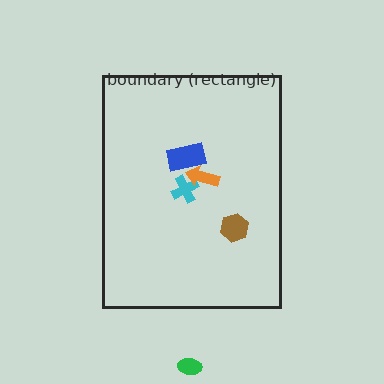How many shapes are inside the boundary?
4 inside, 1 outside.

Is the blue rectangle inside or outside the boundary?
Inside.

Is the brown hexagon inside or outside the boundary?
Inside.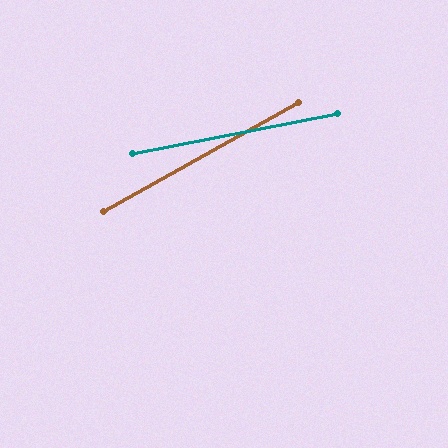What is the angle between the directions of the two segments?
Approximately 18 degrees.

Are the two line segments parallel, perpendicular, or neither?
Neither parallel nor perpendicular — they differ by about 18°.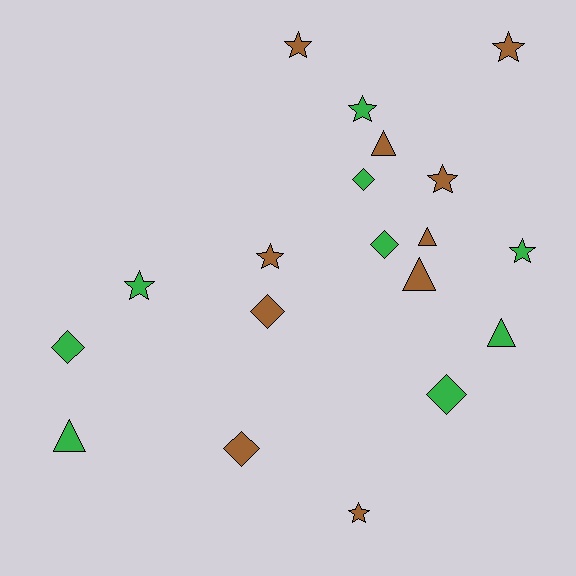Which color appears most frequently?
Brown, with 10 objects.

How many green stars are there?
There are 3 green stars.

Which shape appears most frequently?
Star, with 8 objects.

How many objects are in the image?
There are 19 objects.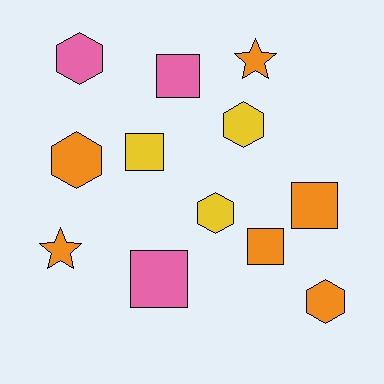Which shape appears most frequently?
Square, with 5 objects.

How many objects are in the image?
There are 12 objects.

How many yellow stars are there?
There are no yellow stars.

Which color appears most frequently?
Orange, with 6 objects.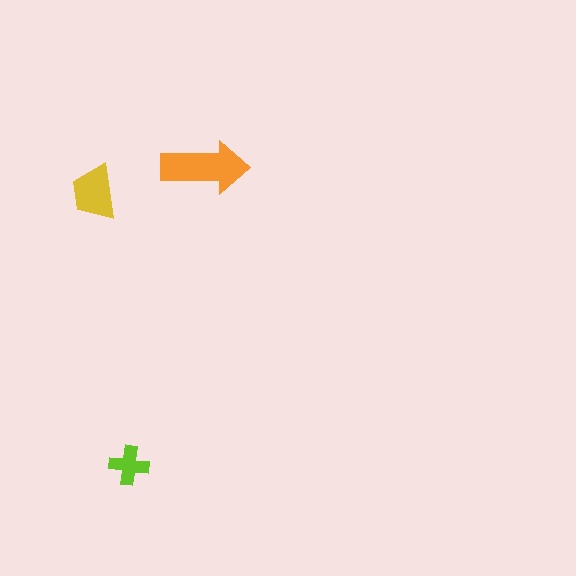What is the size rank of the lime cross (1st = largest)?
3rd.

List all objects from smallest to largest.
The lime cross, the yellow trapezoid, the orange arrow.